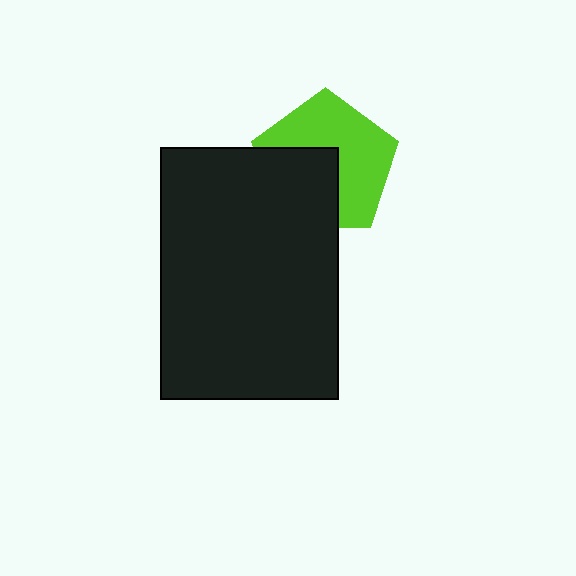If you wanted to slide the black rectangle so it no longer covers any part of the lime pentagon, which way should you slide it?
Slide it toward the lower-left — that is the most direct way to separate the two shapes.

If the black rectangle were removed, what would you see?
You would see the complete lime pentagon.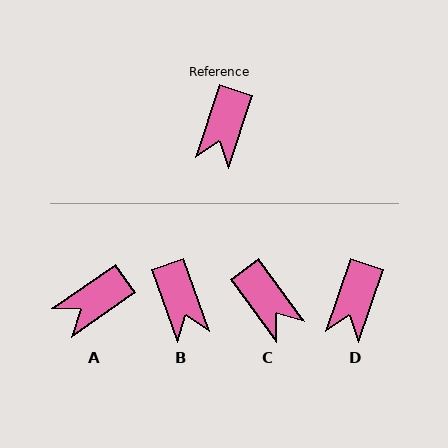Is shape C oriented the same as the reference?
No, it is off by about 54 degrees.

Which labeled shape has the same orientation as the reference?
D.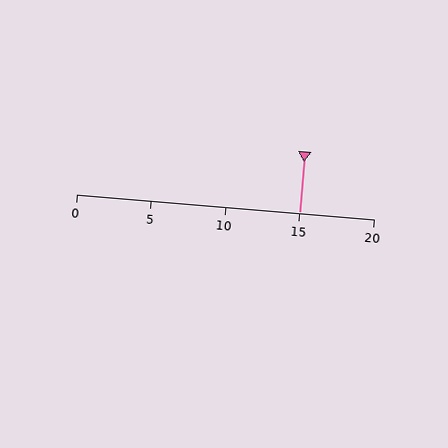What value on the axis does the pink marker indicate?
The marker indicates approximately 15.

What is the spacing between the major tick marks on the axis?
The major ticks are spaced 5 apart.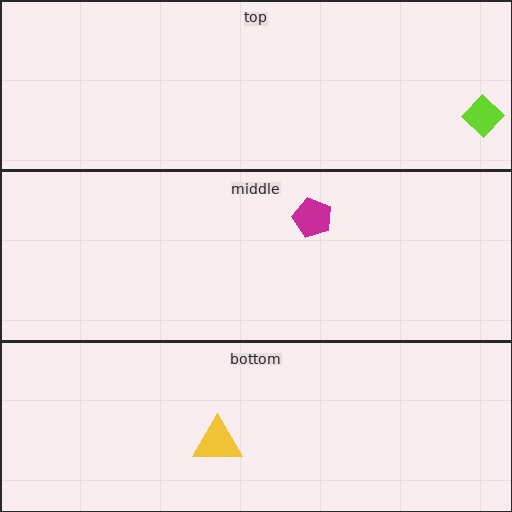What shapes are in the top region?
The lime diamond.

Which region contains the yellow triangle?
The bottom region.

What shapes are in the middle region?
The magenta pentagon.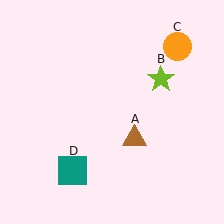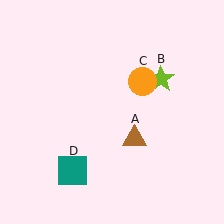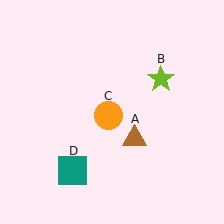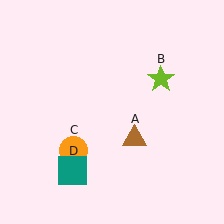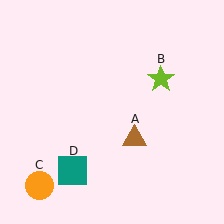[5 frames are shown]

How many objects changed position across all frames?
1 object changed position: orange circle (object C).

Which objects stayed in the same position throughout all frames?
Brown triangle (object A) and lime star (object B) and teal square (object D) remained stationary.